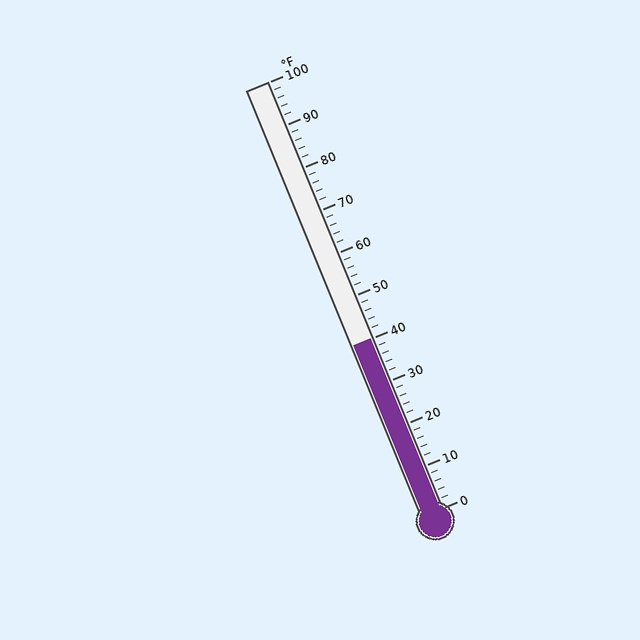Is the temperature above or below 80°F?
The temperature is below 80°F.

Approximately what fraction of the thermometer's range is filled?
The thermometer is filled to approximately 40% of its range.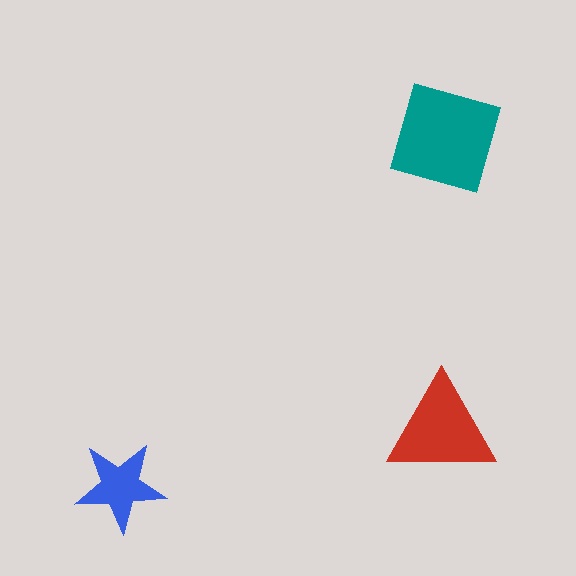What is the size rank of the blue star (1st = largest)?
3rd.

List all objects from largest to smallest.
The teal diamond, the red triangle, the blue star.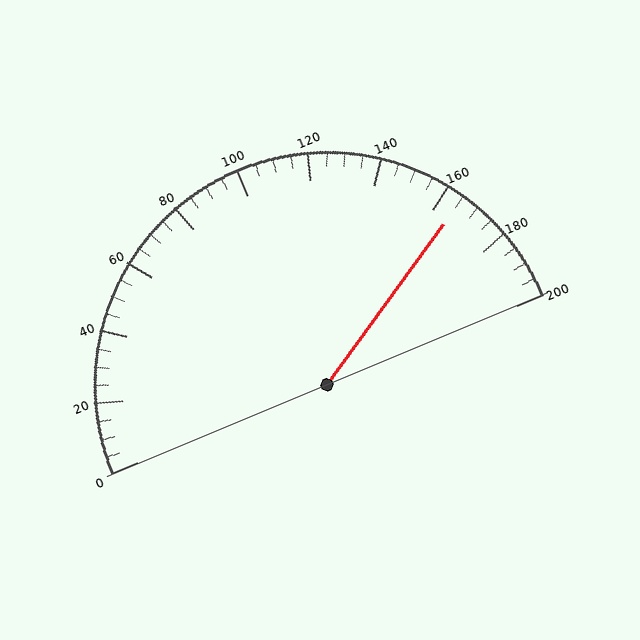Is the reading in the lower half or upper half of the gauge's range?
The reading is in the upper half of the range (0 to 200).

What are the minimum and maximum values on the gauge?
The gauge ranges from 0 to 200.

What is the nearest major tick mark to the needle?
The nearest major tick mark is 160.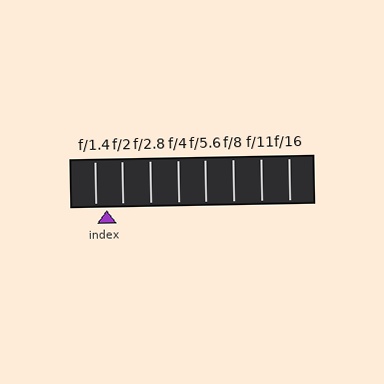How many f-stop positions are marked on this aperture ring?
There are 8 f-stop positions marked.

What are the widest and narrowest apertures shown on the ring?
The widest aperture shown is f/1.4 and the narrowest is f/16.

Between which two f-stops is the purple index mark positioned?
The index mark is between f/1.4 and f/2.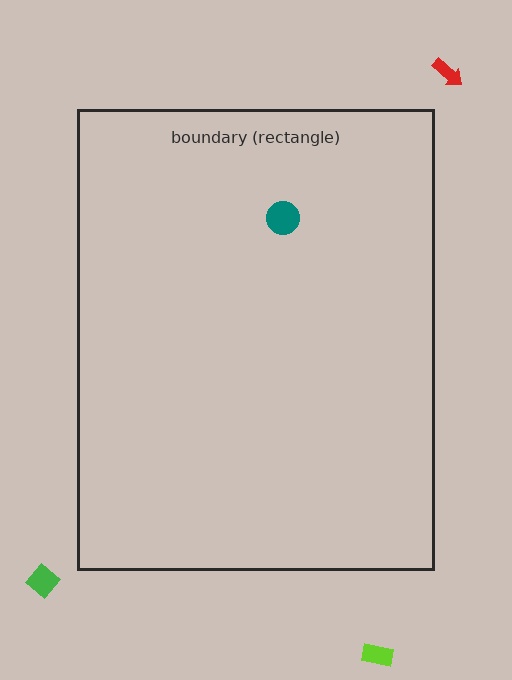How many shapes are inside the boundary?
1 inside, 3 outside.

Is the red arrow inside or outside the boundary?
Outside.